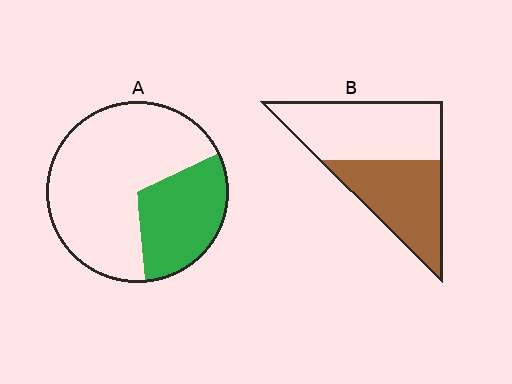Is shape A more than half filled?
No.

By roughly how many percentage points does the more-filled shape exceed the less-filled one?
By roughly 15 percentage points (B over A).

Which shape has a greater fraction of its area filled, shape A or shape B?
Shape B.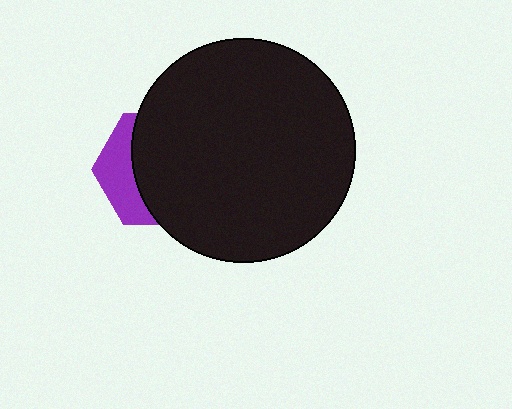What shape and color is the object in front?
The object in front is a black circle.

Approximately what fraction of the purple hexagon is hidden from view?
Roughly 68% of the purple hexagon is hidden behind the black circle.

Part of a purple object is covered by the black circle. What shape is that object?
It is a hexagon.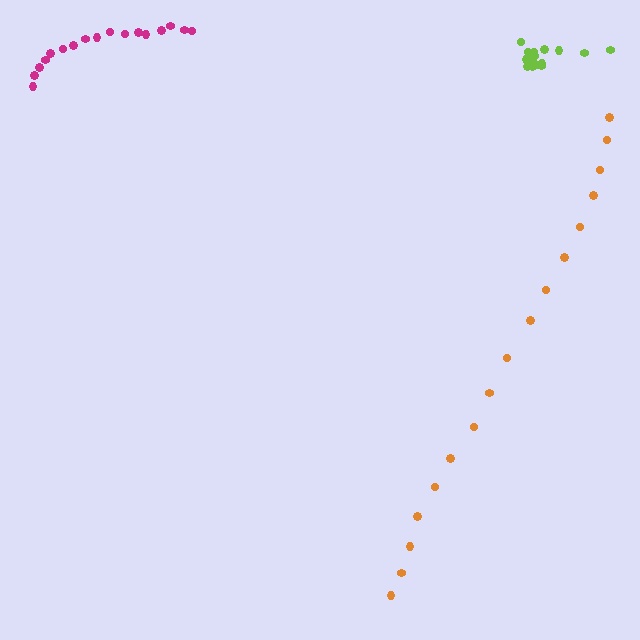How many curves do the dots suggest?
There are 3 distinct paths.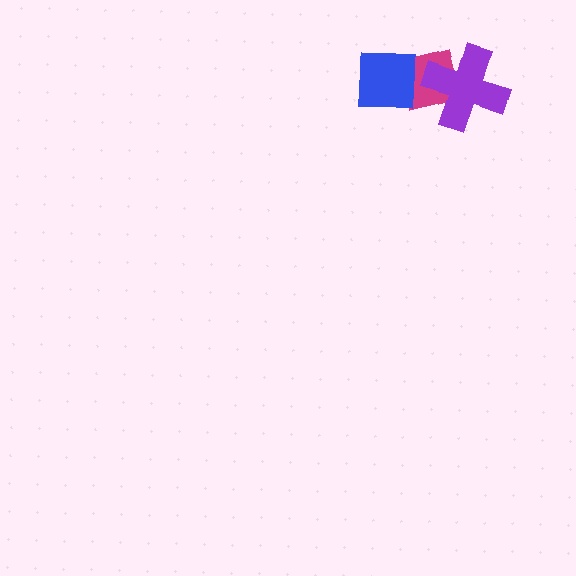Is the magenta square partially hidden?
Yes, it is partially covered by another shape.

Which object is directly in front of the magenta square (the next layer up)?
The blue square is directly in front of the magenta square.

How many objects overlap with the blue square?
1 object overlaps with the blue square.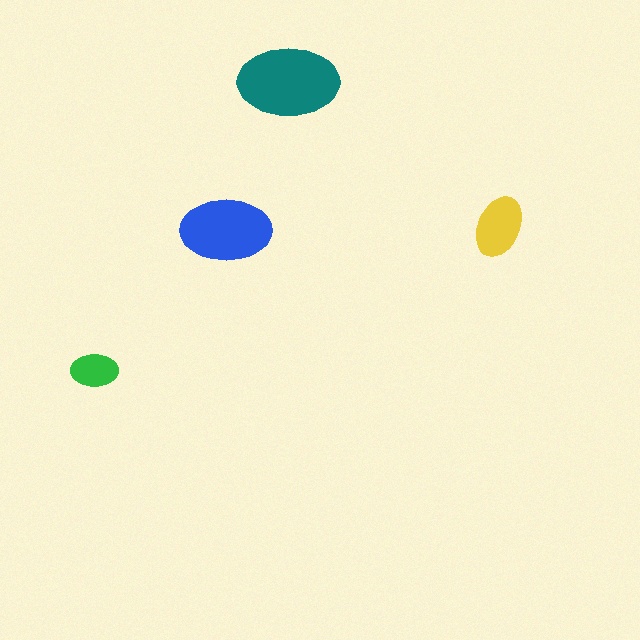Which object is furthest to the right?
The yellow ellipse is rightmost.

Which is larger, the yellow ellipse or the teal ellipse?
The teal one.